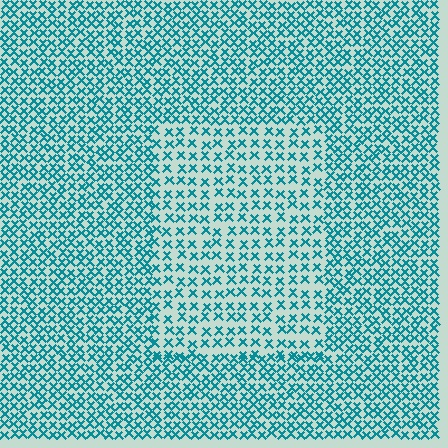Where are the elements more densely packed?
The elements are more densely packed outside the rectangle boundary.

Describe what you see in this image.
The image contains small teal elements arranged at two different densities. A rectangle-shaped region is visible where the elements are less densely packed than the surrounding area.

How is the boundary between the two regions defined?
The boundary is defined by a change in element density (approximately 1.7x ratio). All elements are the same color, size, and shape.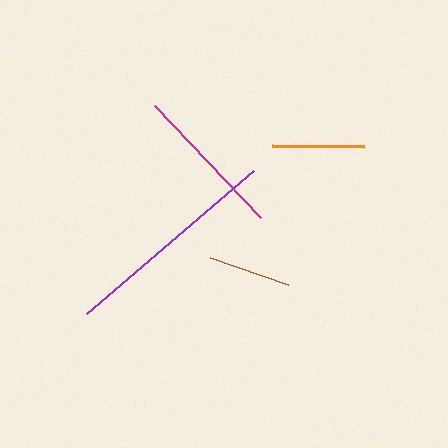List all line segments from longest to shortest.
From longest to shortest: purple, magenta, orange, brown.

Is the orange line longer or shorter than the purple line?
The purple line is longer than the orange line.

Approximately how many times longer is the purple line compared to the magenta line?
The purple line is approximately 1.4 times the length of the magenta line.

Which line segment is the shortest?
The brown line is the shortest at approximately 82 pixels.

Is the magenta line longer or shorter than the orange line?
The magenta line is longer than the orange line.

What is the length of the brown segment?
The brown segment is approximately 82 pixels long.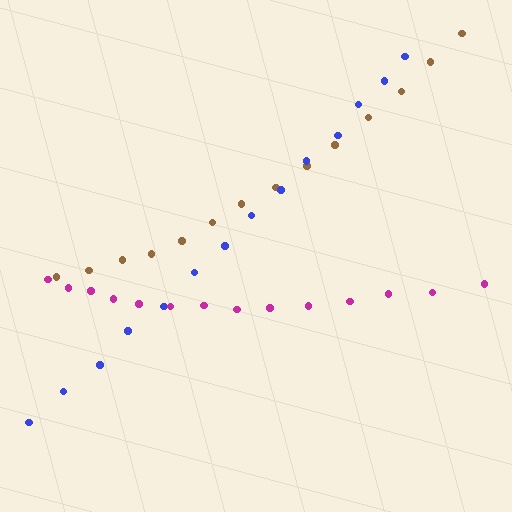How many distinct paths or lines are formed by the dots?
There are 3 distinct paths.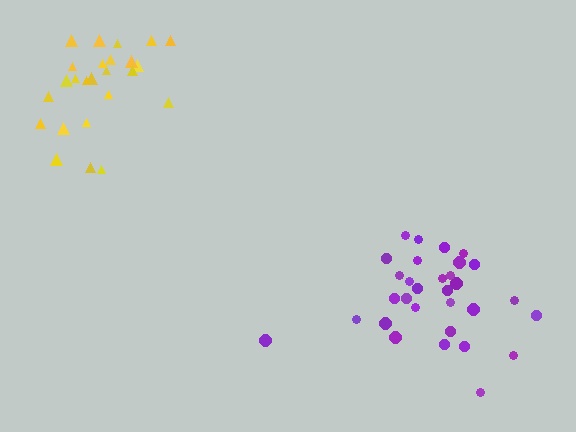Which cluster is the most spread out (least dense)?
Yellow.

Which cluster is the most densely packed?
Purple.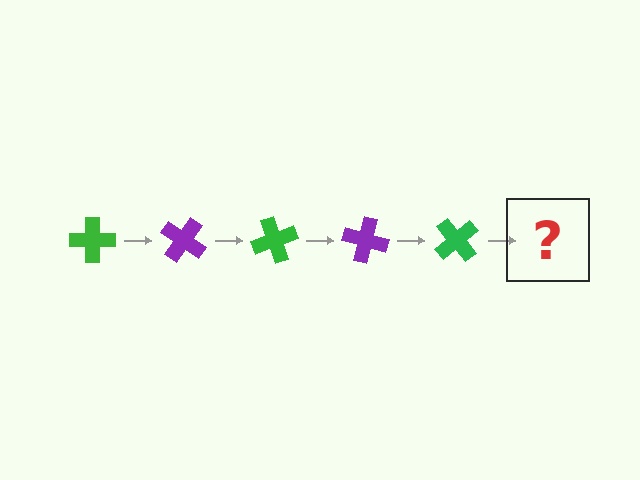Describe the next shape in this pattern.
It should be a purple cross, rotated 175 degrees from the start.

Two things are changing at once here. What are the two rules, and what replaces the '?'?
The two rules are that it rotates 35 degrees each step and the color cycles through green and purple. The '?' should be a purple cross, rotated 175 degrees from the start.